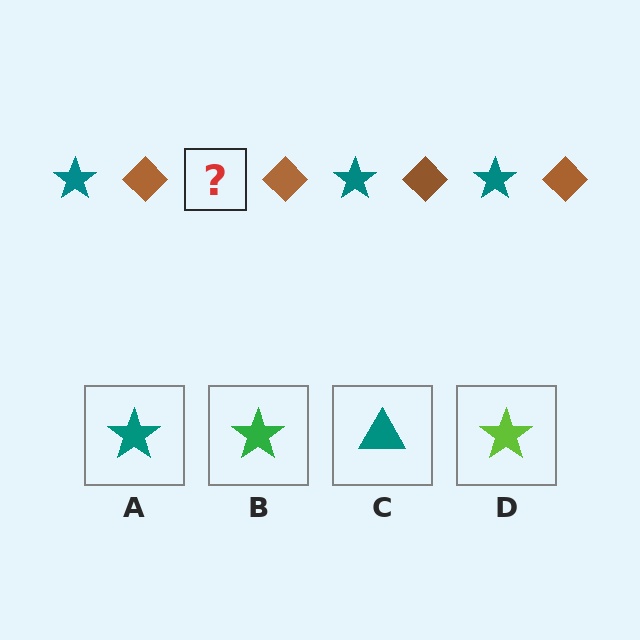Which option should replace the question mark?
Option A.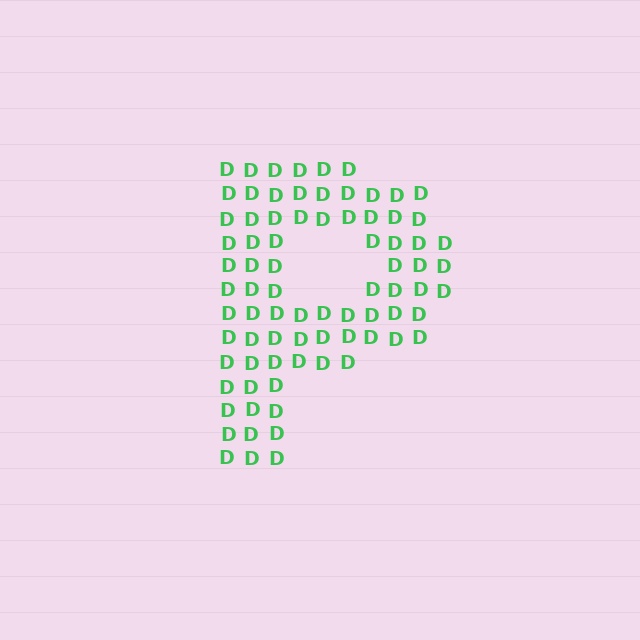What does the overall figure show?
The overall figure shows the letter P.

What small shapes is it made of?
It is made of small letter D's.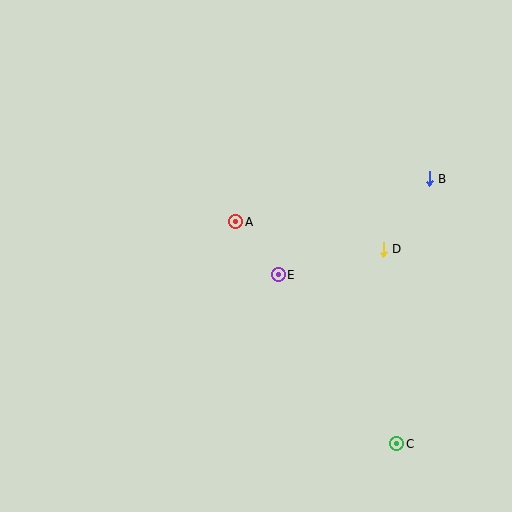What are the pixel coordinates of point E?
Point E is at (278, 275).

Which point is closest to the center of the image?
Point E at (278, 275) is closest to the center.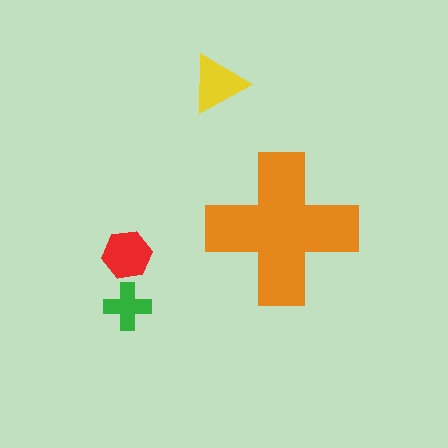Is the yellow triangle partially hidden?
No, the yellow triangle is fully visible.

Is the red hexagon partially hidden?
No, the red hexagon is fully visible.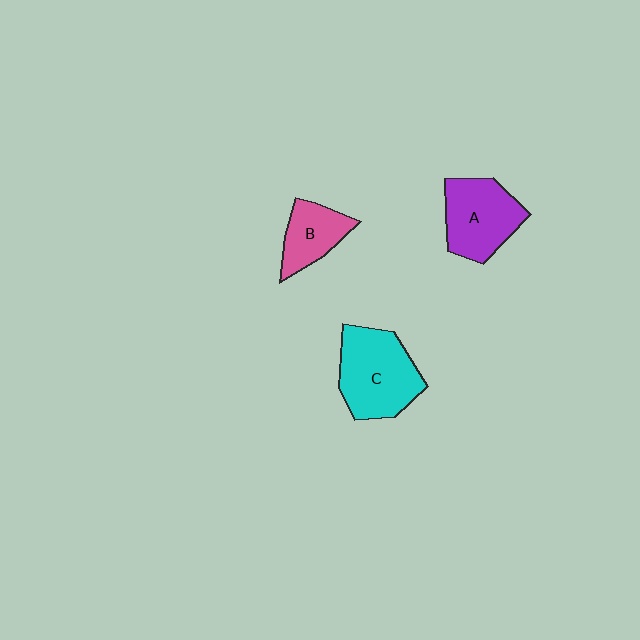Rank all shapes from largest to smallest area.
From largest to smallest: C (cyan), A (purple), B (pink).